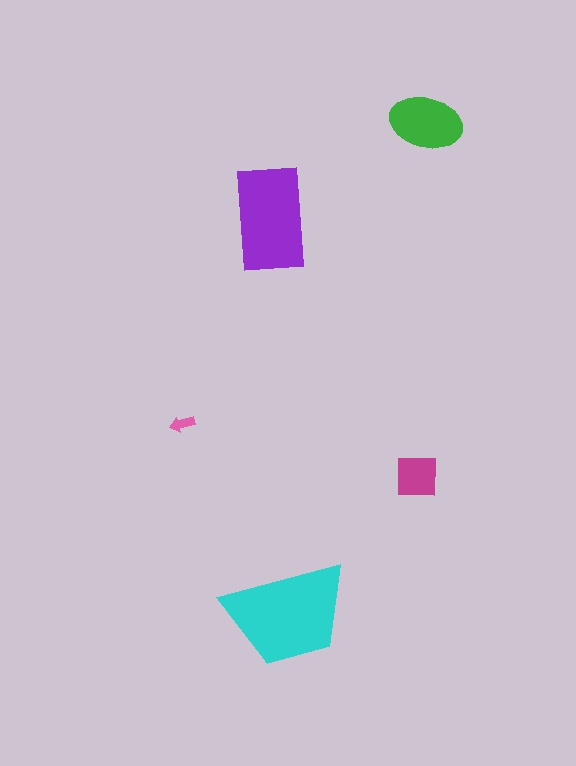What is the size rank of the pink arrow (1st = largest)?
5th.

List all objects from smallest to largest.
The pink arrow, the magenta square, the green ellipse, the purple rectangle, the cyan trapezoid.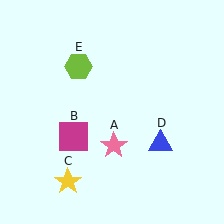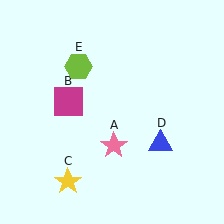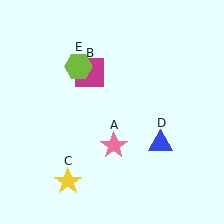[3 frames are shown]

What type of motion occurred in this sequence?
The magenta square (object B) rotated clockwise around the center of the scene.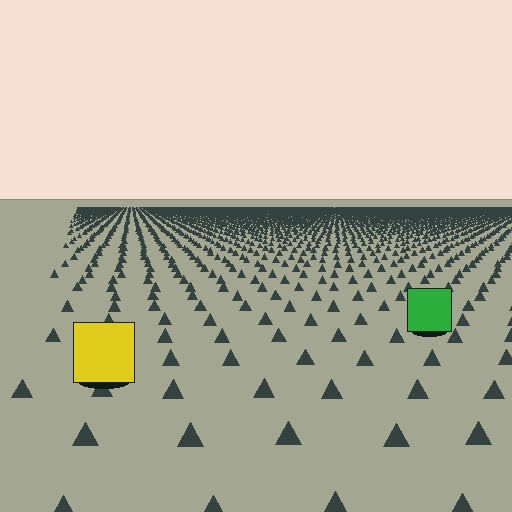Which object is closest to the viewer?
The yellow square is closest. The texture marks near it are larger and more spread out.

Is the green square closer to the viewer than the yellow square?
No. The yellow square is closer — you can tell from the texture gradient: the ground texture is coarser near it.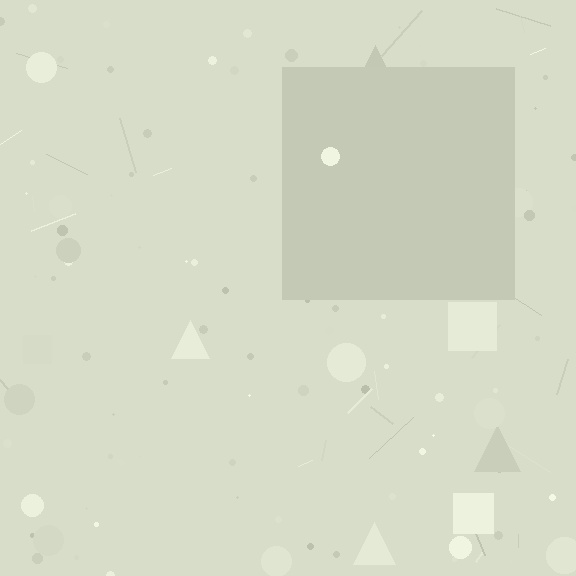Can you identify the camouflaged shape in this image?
The camouflaged shape is a square.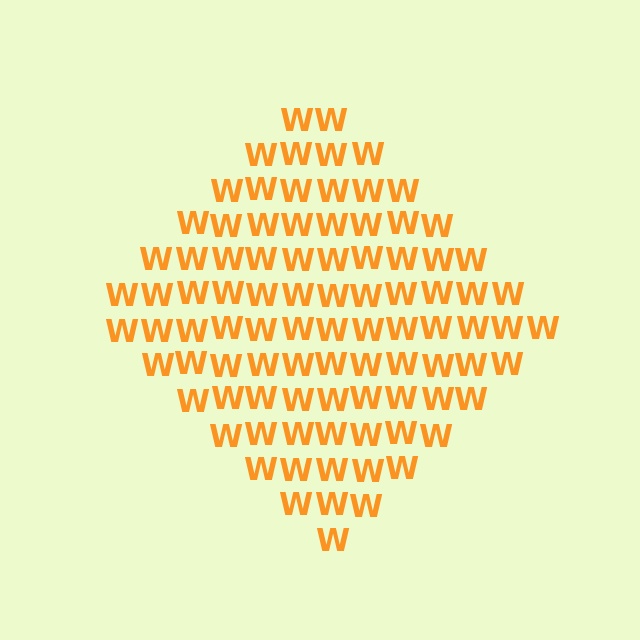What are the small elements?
The small elements are letter W's.